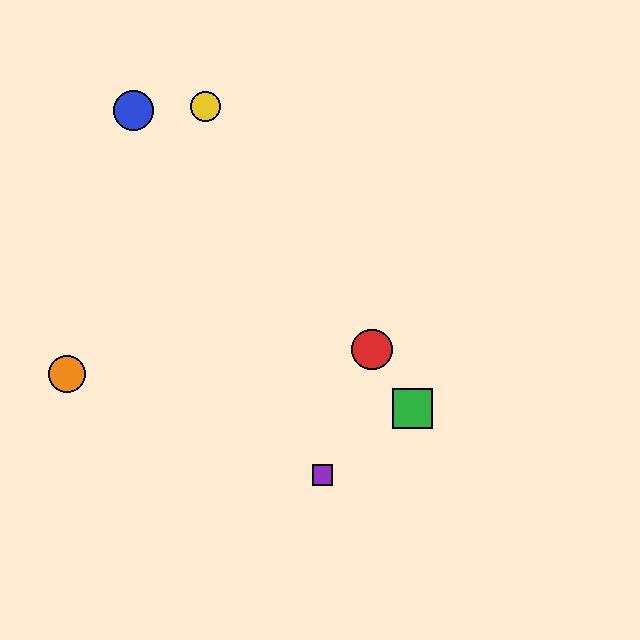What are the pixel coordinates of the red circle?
The red circle is at (372, 350).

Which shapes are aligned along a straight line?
The red circle, the green square, the yellow circle are aligned along a straight line.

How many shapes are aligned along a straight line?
3 shapes (the red circle, the green square, the yellow circle) are aligned along a straight line.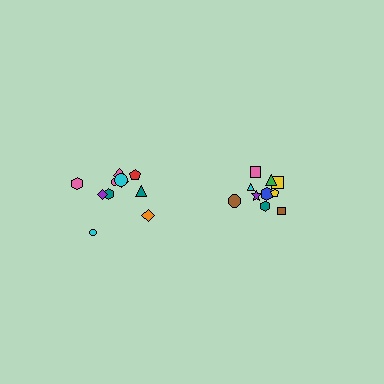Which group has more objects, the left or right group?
The left group.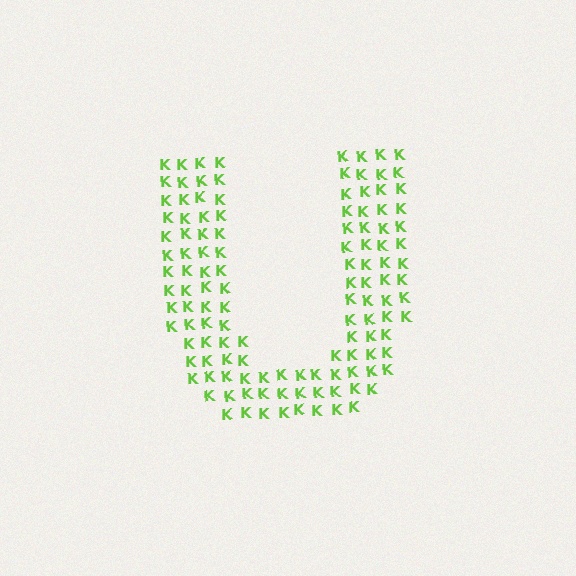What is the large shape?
The large shape is the letter U.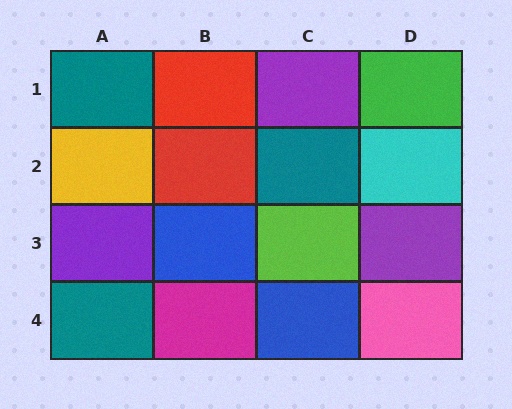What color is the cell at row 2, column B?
Red.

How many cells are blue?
2 cells are blue.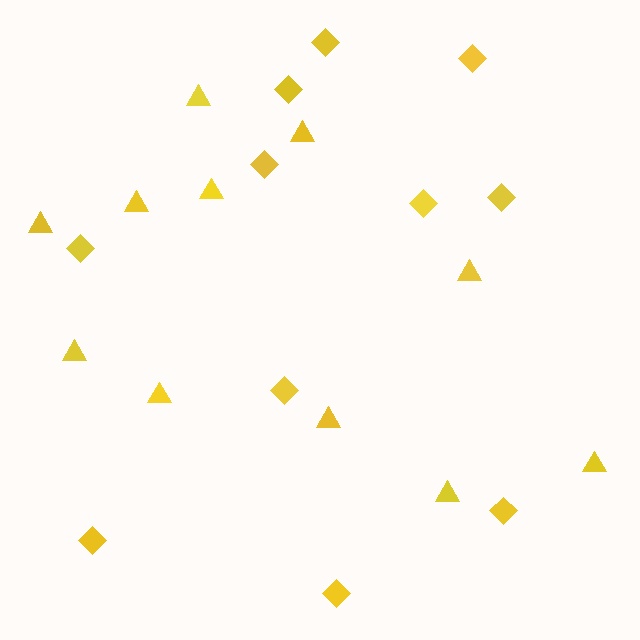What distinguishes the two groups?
There are 2 groups: one group of triangles (11) and one group of diamonds (11).